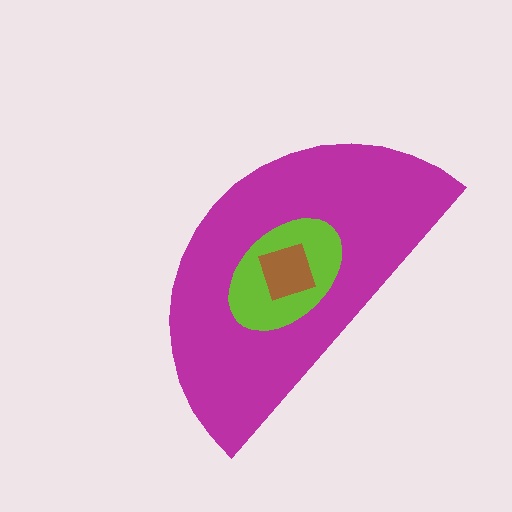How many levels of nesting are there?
3.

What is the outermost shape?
The magenta semicircle.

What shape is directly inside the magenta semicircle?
The lime ellipse.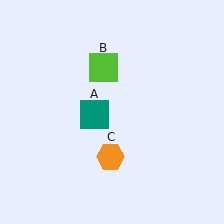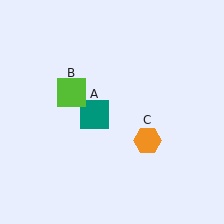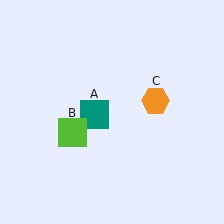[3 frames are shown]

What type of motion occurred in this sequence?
The lime square (object B), orange hexagon (object C) rotated counterclockwise around the center of the scene.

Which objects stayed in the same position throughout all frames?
Teal square (object A) remained stationary.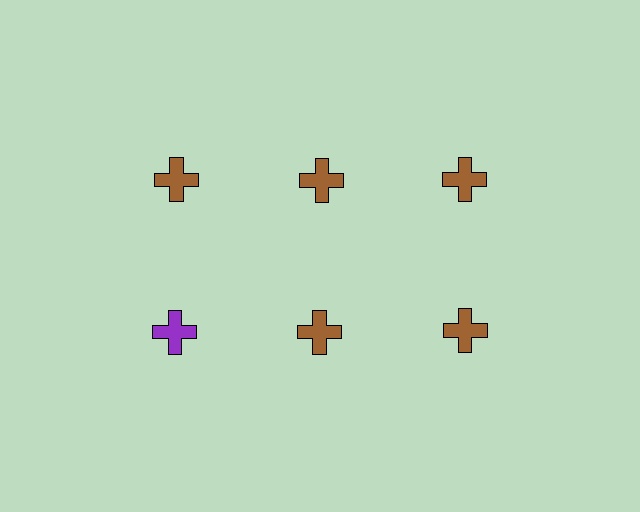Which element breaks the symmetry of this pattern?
The purple cross in the second row, leftmost column breaks the symmetry. All other shapes are brown crosses.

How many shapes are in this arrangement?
There are 6 shapes arranged in a grid pattern.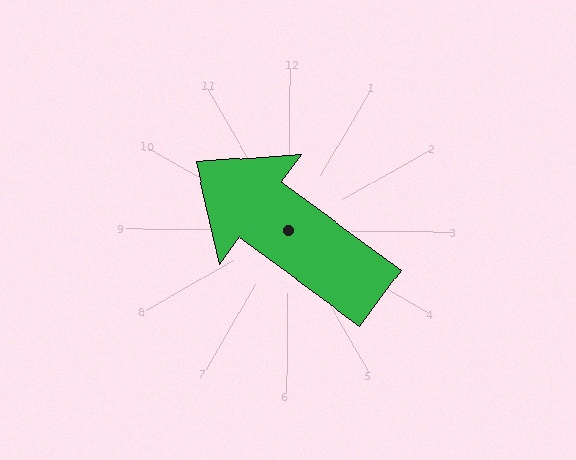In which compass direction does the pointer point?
Northwest.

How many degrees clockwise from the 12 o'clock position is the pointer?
Approximately 306 degrees.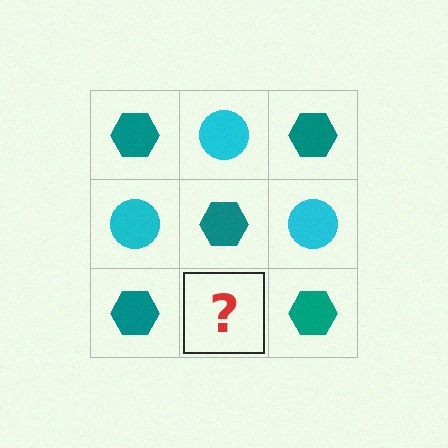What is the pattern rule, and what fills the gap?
The rule is that it alternates teal hexagon and cyan circle in a checkerboard pattern. The gap should be filled with a cyan circle.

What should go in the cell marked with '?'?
The missing cell should contain a cyan circle.